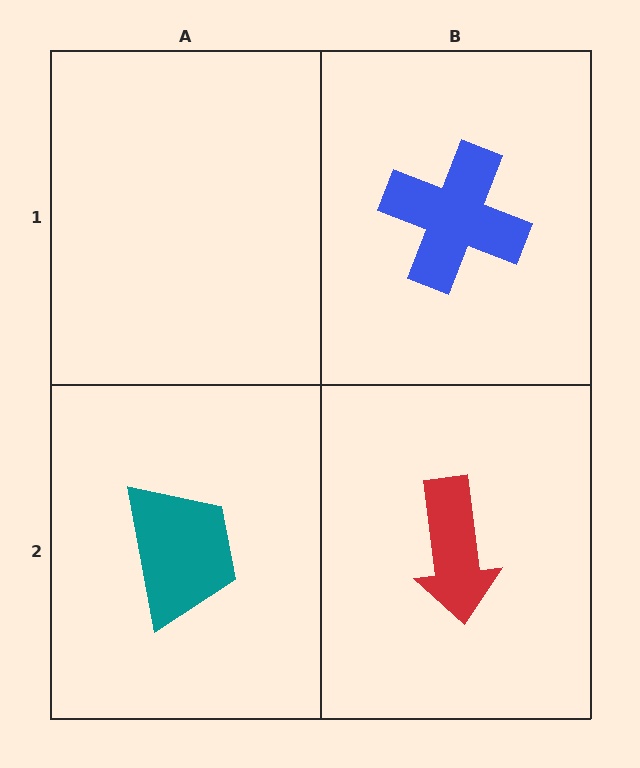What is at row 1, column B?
A blue cross.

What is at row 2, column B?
A red arrow.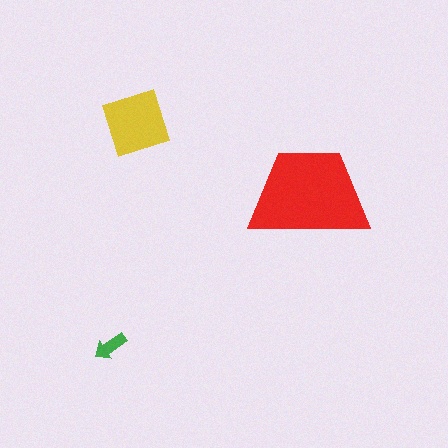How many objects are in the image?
There are 3 objects in the image.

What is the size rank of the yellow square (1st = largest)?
2nd.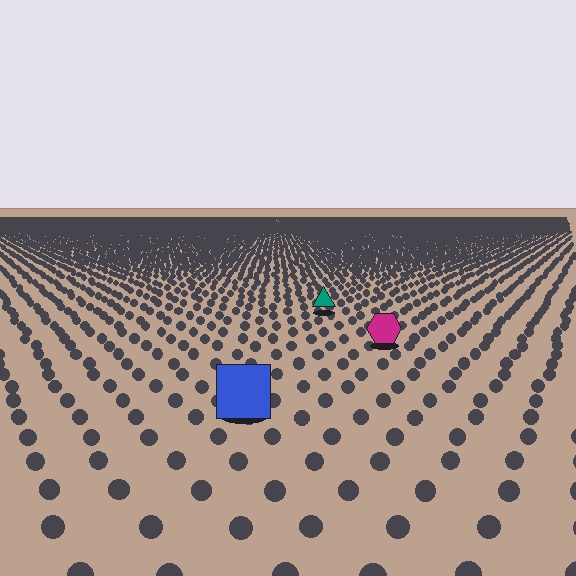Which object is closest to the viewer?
The blue square is closest. The texture marks near it are larger and more spread out.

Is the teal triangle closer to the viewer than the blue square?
No. The blue square is closer — you can tell from the texture gradient: the ground texture is coarser near it.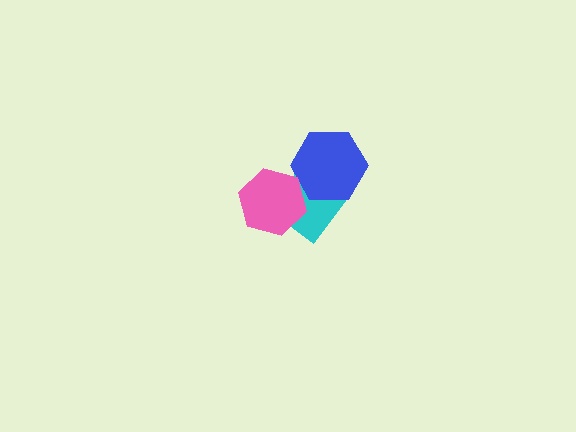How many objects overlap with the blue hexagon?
1 object overlaps with the blue hexagon.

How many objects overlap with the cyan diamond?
2 objects overlap with the cyan diamond.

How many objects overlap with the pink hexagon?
1 object overlaps with the pink hexagon.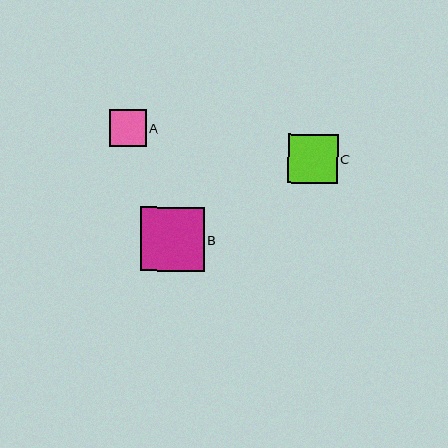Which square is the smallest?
Square A is the smallest with a size of approximately 37 pixels.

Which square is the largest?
Square B is the largest with a size of approximately 63 pixels.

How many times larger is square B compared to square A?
Square B is approximately 1.7 times the size of square A.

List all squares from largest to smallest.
From largest to smallest: B, C, A.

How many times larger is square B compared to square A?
Square B is approximately 1.7 times the size of square A.